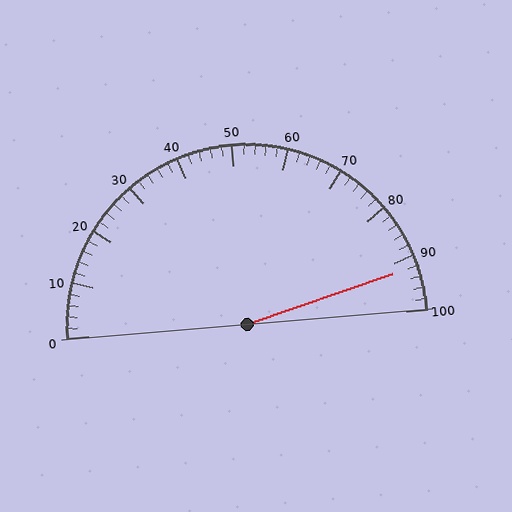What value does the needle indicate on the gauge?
The needle indicates approximately 92.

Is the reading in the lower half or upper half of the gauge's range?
The reading is in the upper half of the range (0 to 100).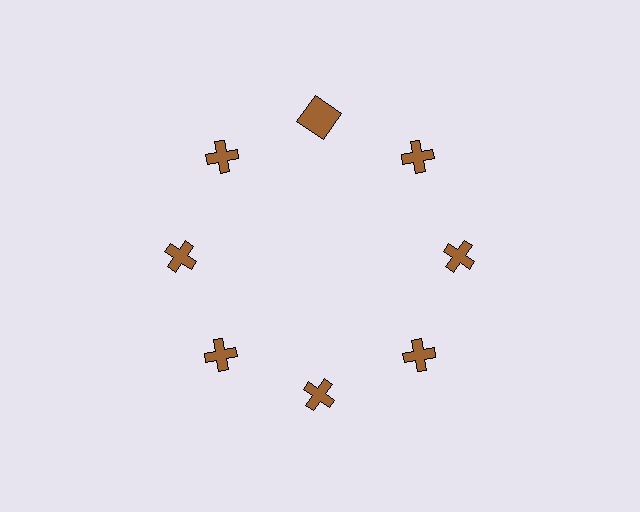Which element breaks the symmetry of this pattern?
The brown square at roughly the 12 o'clock position breaks the symmetry. All other shapes are brown crosses.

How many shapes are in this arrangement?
There are 8 shapes arranged in a ring pattern.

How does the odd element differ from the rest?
It has a different shape: square instead of cross.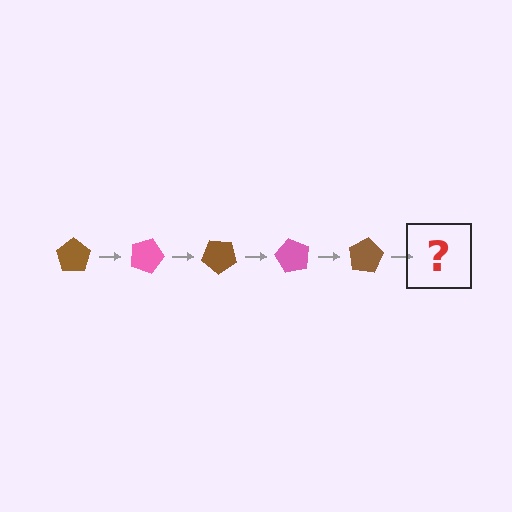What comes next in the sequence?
The next element should be a pink pentagon, rotated 100 degrees from the start.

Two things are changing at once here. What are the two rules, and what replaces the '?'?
The two rules are that it rotates 20 degrees each step and the color cycles through brown and pink. The '?' should be a pink pentagon, rotated 100 degrees from the start.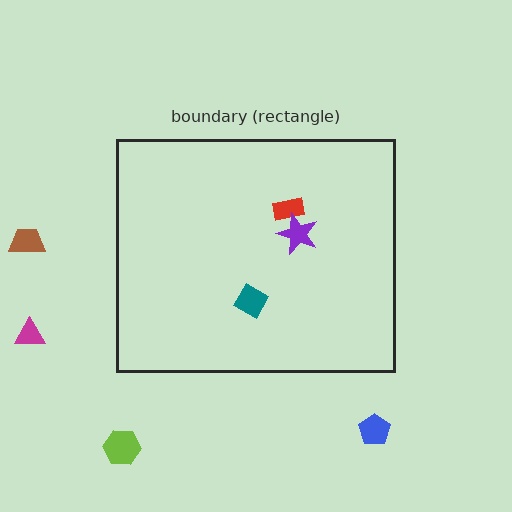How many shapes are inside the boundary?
3 inside, 4 outside.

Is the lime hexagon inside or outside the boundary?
Outside.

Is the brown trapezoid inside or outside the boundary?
Outside.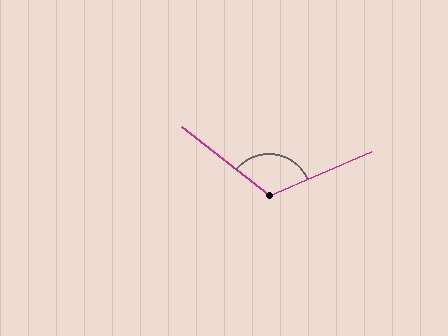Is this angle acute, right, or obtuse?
It is obtuse.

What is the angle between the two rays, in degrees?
Approximately 118 degrees.